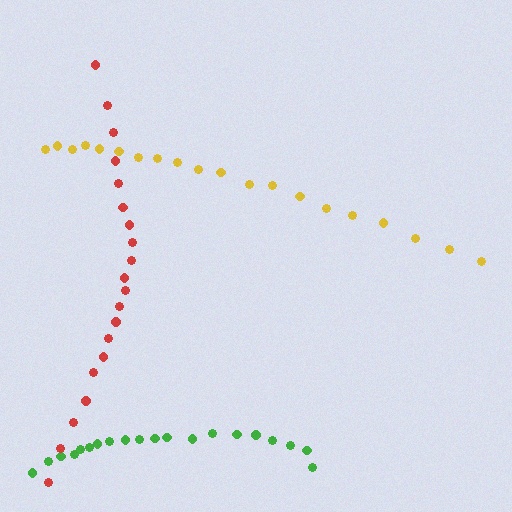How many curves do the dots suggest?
There are 3 distinct paths.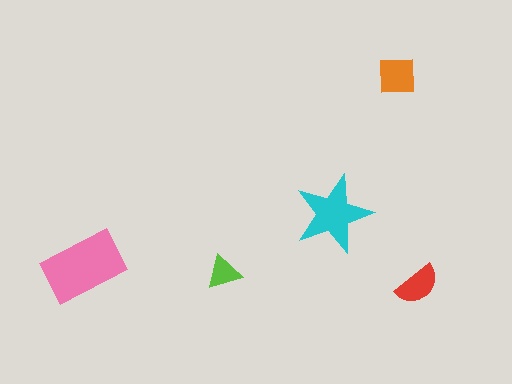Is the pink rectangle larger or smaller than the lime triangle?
Larger.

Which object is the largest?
The pink rectangle.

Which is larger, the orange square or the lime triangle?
The orange square.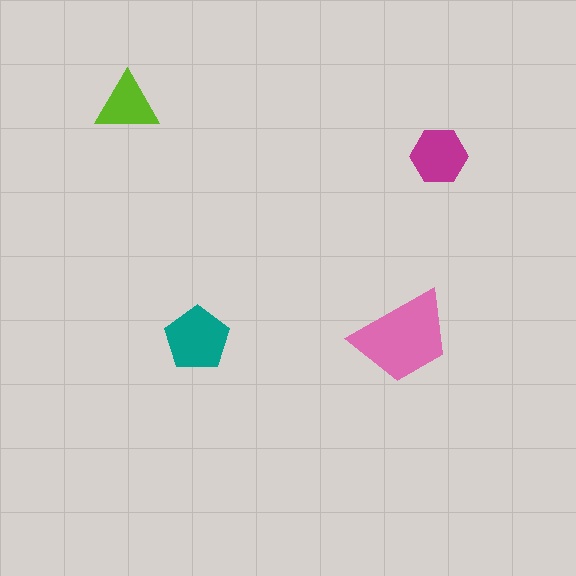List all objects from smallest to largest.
The lime triangle, the magenta hexagon, the teal pentagon, the pink trapezoid.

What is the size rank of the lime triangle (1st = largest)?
4th.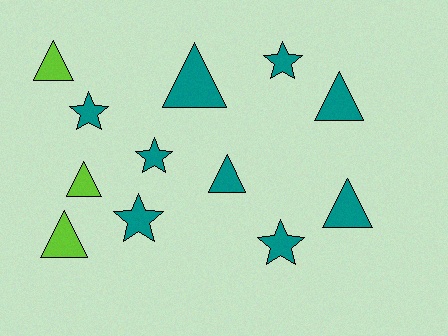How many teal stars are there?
There are 5 teal stars.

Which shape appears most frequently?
Triangle, with 7 objects.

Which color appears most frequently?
Teal, with 9 objects.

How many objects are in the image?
There are 12 objects.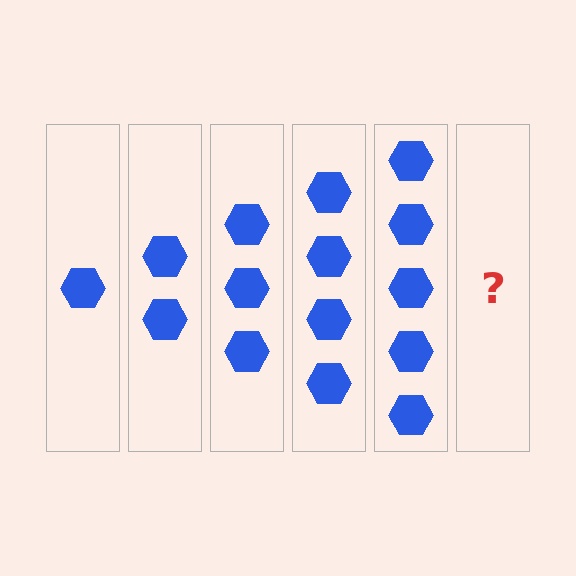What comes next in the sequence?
The next element should be 6 hexagons.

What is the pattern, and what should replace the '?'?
The pattern is that each step adds one more hexagon. The '?' should be 6 hexagons.